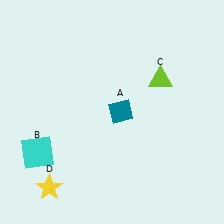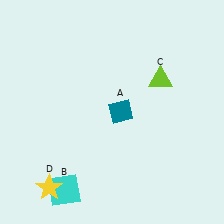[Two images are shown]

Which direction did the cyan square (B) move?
The cyan square (B) moved down.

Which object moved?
The cyan square (B) moved down.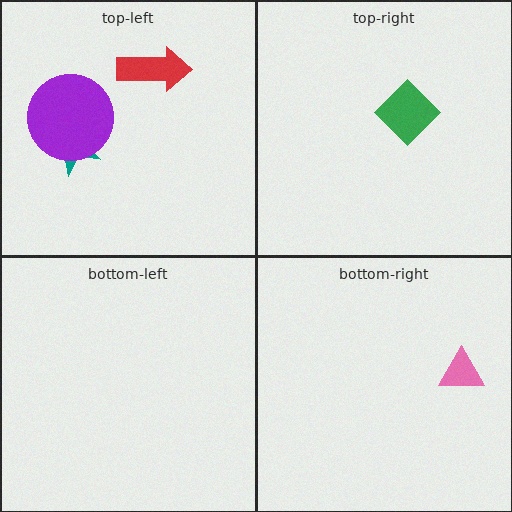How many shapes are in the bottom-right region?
1.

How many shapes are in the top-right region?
1.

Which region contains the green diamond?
The top-right region.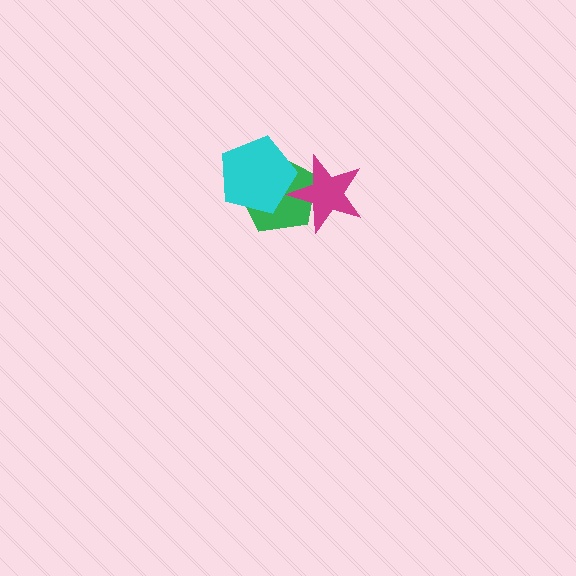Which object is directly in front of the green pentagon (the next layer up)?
The magenta star is directly in front of the green pentagon.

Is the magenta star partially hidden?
Yes, it is partially covered by another shape.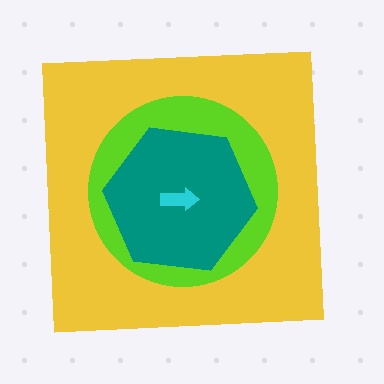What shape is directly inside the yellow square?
The lime circle.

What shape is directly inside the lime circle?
The teal hexagon.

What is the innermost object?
The cyan arrow.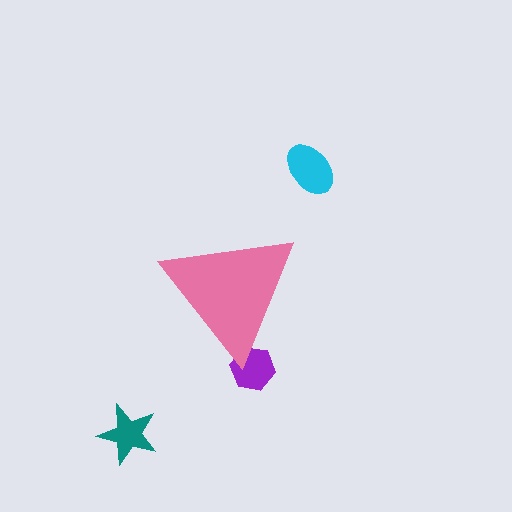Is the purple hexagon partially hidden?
Yes, the purple hexagon is partially hidden behind the pink triangle.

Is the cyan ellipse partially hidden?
No, the cyan ellipse is fully visible.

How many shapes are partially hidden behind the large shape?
1 shape is partially hidden.